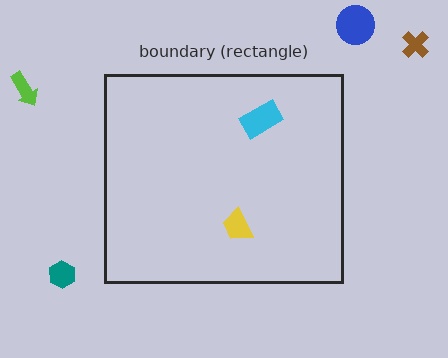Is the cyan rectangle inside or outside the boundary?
Inside.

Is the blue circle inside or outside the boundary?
Outside.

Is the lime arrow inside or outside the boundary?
Outside.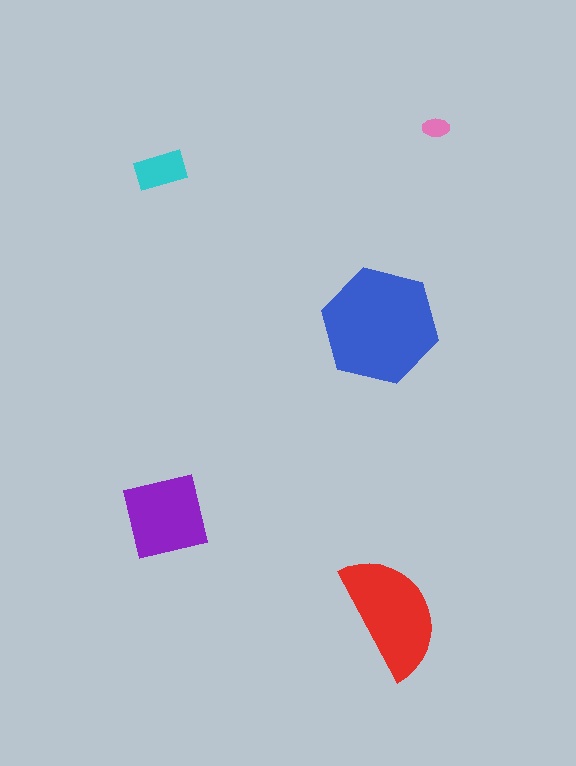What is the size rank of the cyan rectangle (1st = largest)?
4th.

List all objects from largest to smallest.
The blue hexagon, the red semicircle, the purple square, the cyan rectangle, the pink ellipse.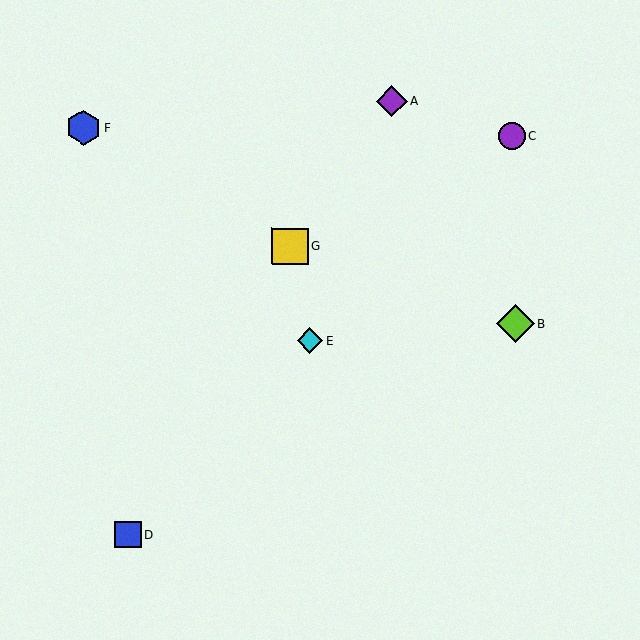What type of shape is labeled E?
Shape E is a cyan diamond.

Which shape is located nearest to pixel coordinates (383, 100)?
The purple diamond (labeled A) at (392, 101) is nearest to that location.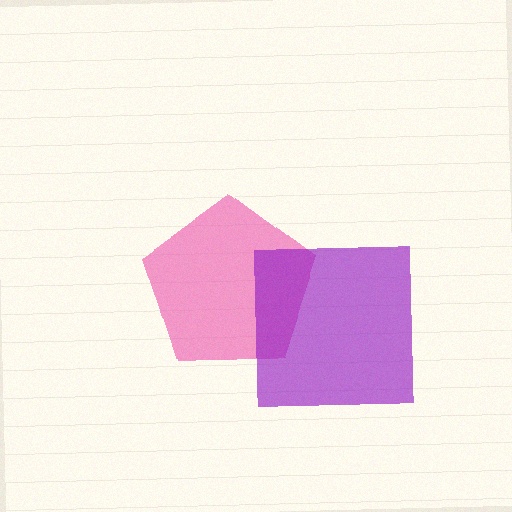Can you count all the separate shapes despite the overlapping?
Yes, there are 2 separate shapes.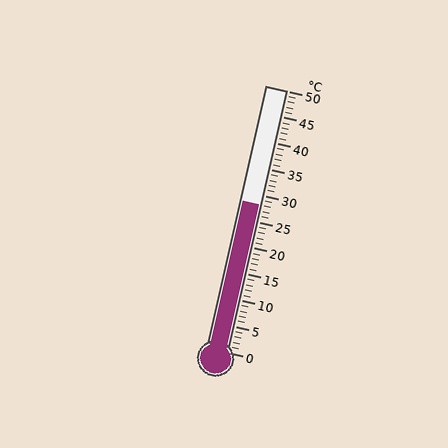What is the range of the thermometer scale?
The thermometer scale ranges from 0°C to 50°C.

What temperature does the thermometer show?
The thermometer shows approximately 28°C.